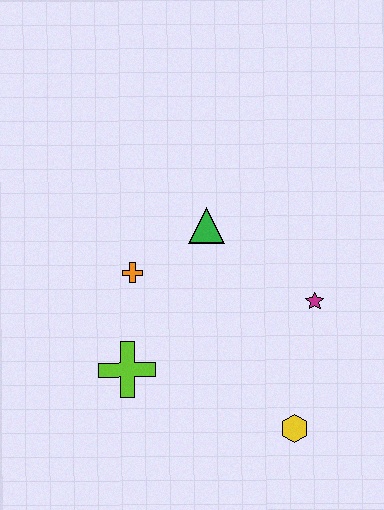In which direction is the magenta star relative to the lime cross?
The magenta star is to the right of the lime cross.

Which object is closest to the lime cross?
The orange cross is closest to the lime cross.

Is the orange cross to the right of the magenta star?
No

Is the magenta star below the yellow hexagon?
No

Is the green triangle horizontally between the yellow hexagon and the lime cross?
Yes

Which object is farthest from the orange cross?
The yellow hexagon is farthest from the orange cross.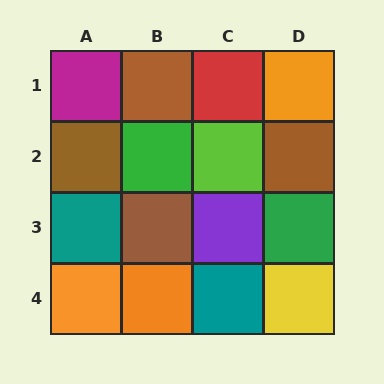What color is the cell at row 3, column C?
Purple.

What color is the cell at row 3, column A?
Teal.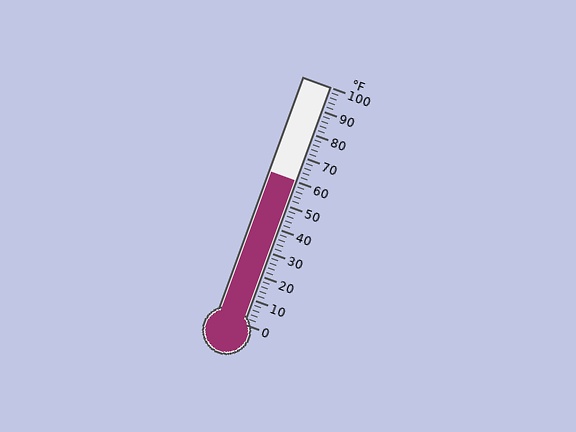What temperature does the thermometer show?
The thermometer shows approximately 60°F.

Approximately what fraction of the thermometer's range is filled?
The thermometer is filled to approximately 60% of its range.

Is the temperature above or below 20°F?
The temperature is above 20°F.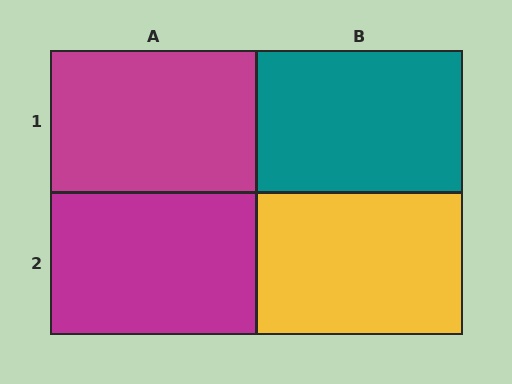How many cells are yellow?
1 cell is yellow.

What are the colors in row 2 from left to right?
Magenta, yellow.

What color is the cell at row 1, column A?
Magenta.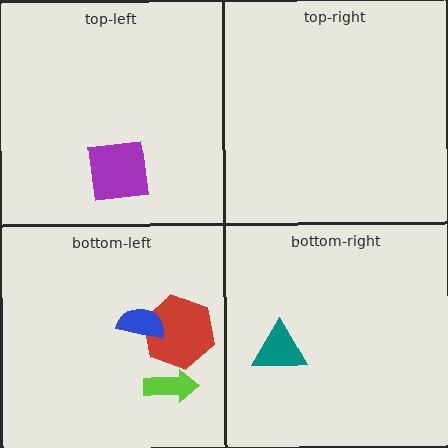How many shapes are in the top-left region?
1.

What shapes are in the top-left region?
The purple square.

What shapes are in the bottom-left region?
The red hexagon, the lime arrow, the blue semicircle.